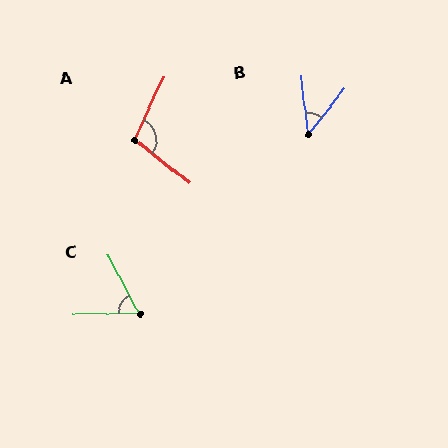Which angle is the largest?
A, at approximately 104 degrees.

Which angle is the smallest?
B, at approximately 45 degrees.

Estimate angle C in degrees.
Approximately 62 degrees.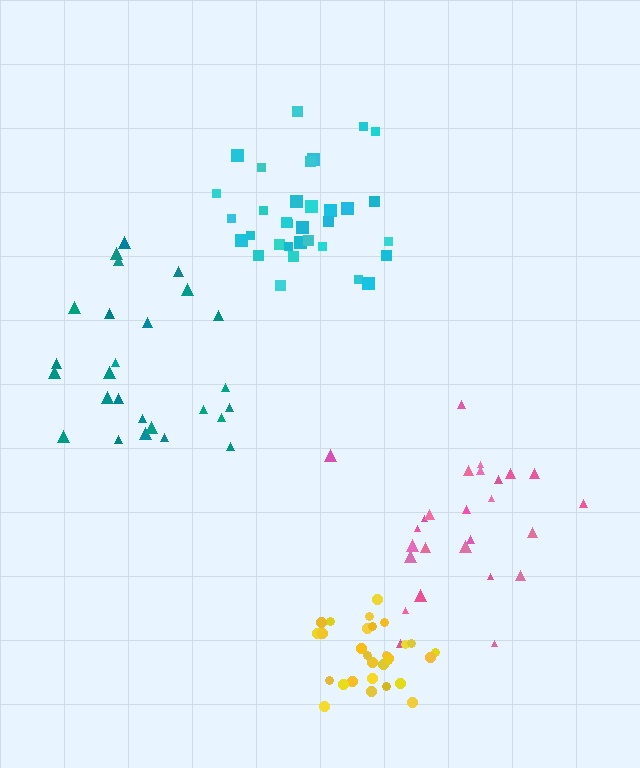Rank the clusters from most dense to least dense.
yellow, cyan, pink, teal.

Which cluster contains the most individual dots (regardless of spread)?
Cyan (33).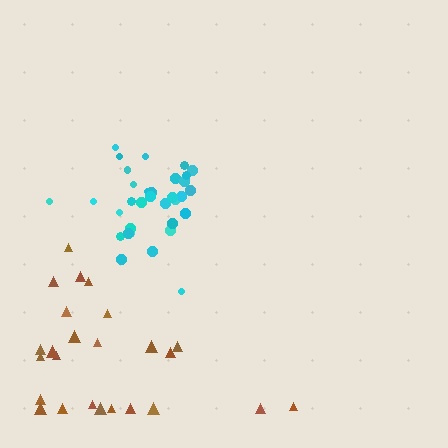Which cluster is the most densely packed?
Cyan.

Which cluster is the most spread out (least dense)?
Brown.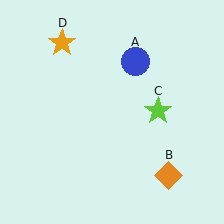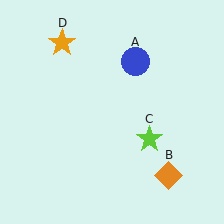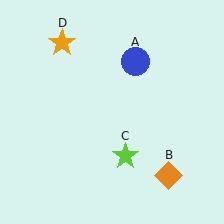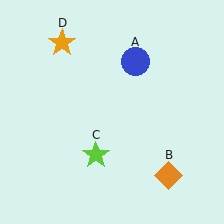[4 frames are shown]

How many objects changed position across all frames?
1 object changed position: lime star (object C).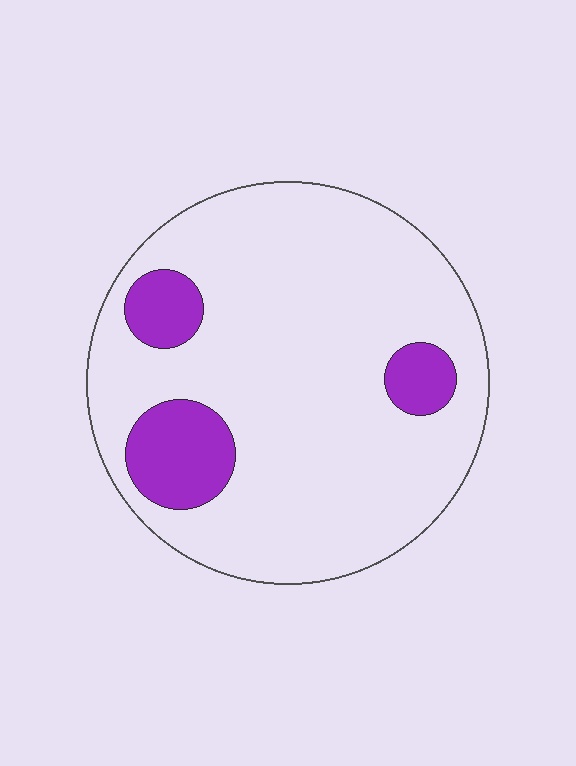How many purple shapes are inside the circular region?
3.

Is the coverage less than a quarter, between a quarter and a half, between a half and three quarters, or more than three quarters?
Less than a quarter.